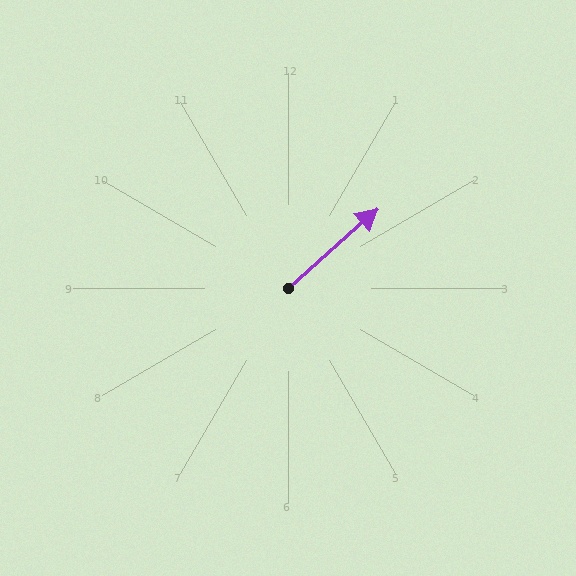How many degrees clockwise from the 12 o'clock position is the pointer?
Approximately 48 degrees.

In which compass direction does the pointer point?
Northeast.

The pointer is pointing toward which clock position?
Roughly 2 o'clock.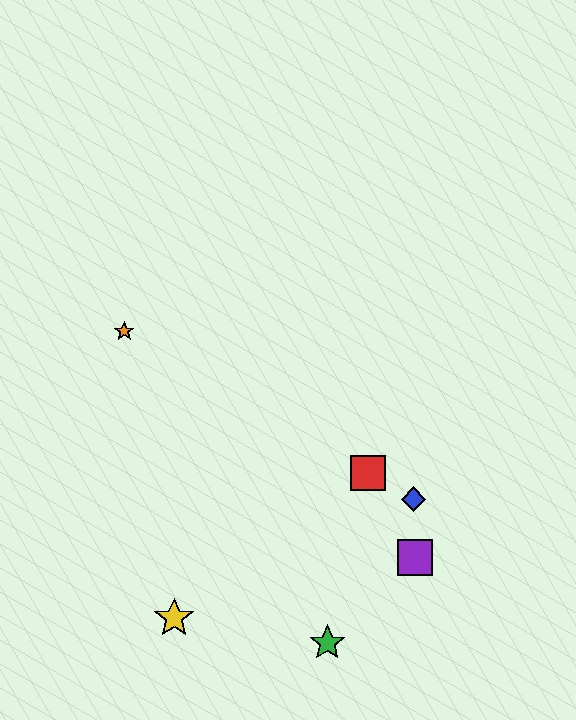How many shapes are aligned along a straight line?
3 shapes (the red square, the blue diamond, the orange star) are aligned along a straight line.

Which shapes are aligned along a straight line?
The red square, the blue diamond, the orange star are aligned along a straight line.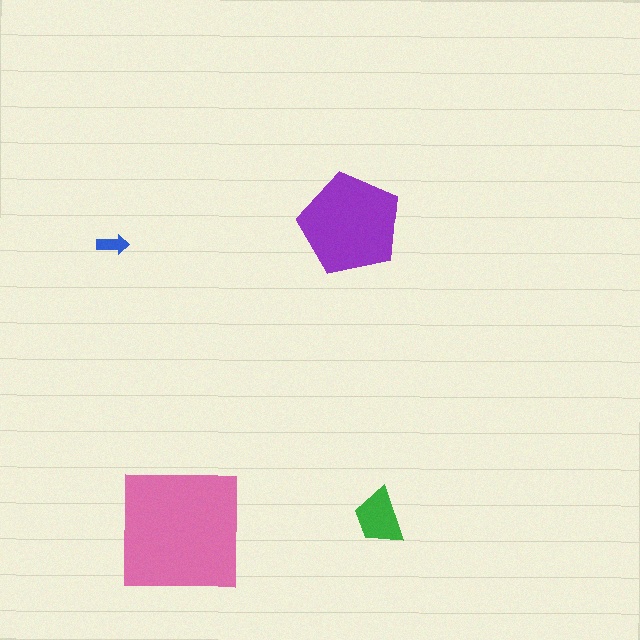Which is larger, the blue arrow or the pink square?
The pink square.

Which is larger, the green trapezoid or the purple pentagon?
The purple pentagon.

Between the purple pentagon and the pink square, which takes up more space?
The pink square.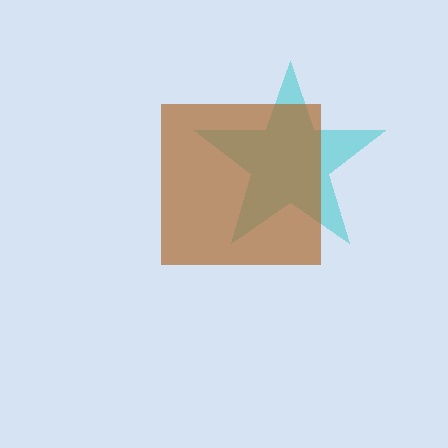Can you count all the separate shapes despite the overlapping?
Yes, there are 2 separate shapes.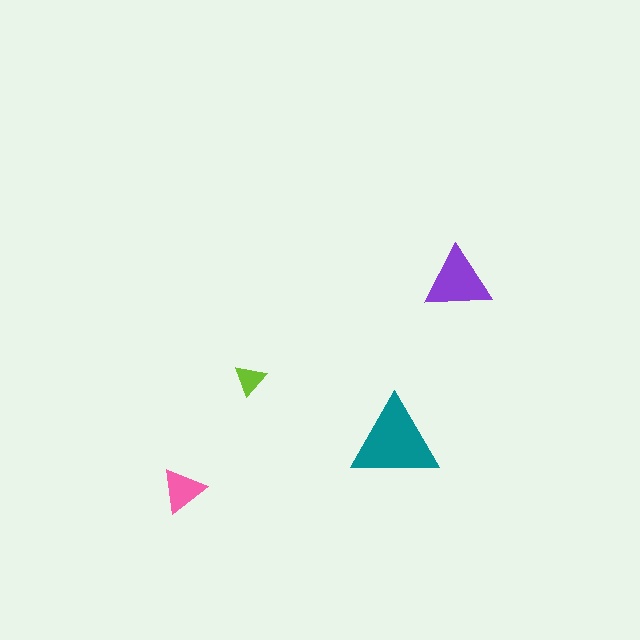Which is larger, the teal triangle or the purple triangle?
The teal one.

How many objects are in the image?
There are 4 objects in the image.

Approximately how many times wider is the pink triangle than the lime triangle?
About 1.5 times wider.